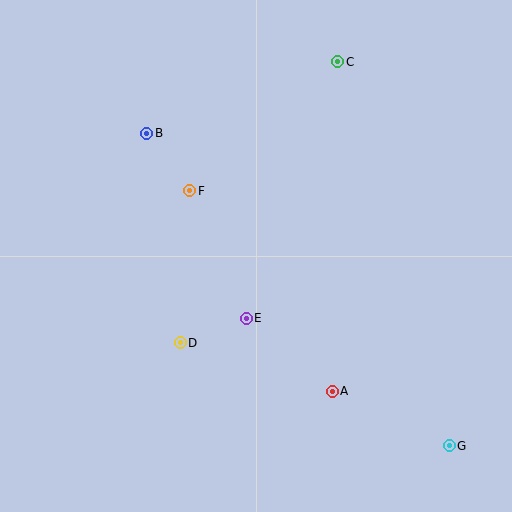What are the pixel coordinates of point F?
Point F is at (189, 191).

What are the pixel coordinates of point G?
Point G is at (449, 446).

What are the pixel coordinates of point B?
Point B is at (147, 133).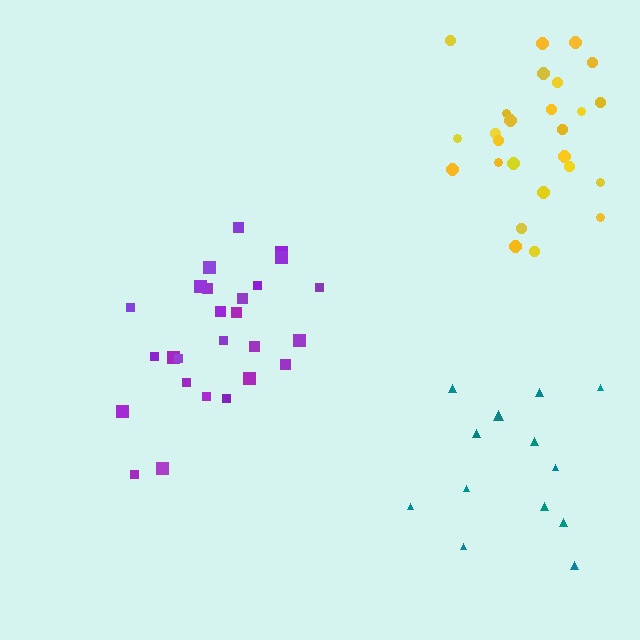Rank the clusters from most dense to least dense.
yellow, purple, teal.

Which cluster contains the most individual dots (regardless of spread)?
Purple (26).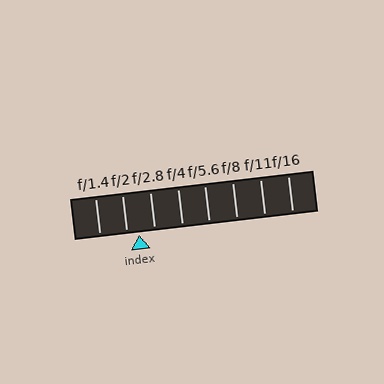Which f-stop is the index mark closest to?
The index mark is closest to f/2.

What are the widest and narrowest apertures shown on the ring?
The widest aperture shown is f/1.4 and the narrowest is f/16.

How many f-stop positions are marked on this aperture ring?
There are 8 f-stop positions marked.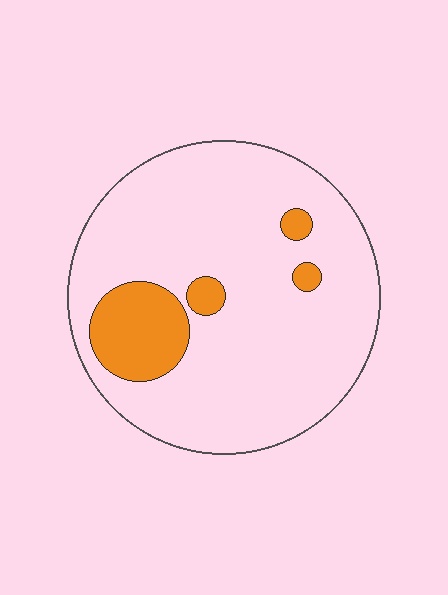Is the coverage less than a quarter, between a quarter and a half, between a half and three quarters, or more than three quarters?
Less than a quarter.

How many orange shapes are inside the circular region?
4.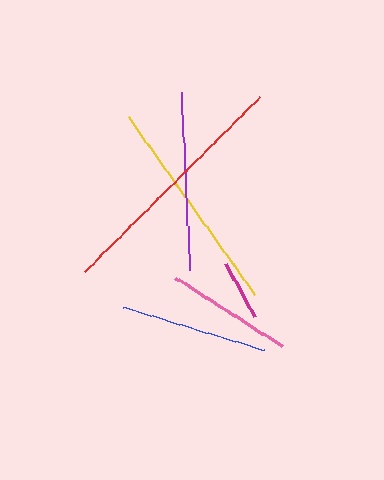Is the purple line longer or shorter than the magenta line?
The purple line is longer than the magenta line.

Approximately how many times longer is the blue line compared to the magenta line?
The blue line is approximately 2.4 times the length of the magenta line.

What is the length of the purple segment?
The purple segment is approximately 178 pixels long.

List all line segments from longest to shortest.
From longest to shortest: red, yellow, purple, blue, pink, magenta.